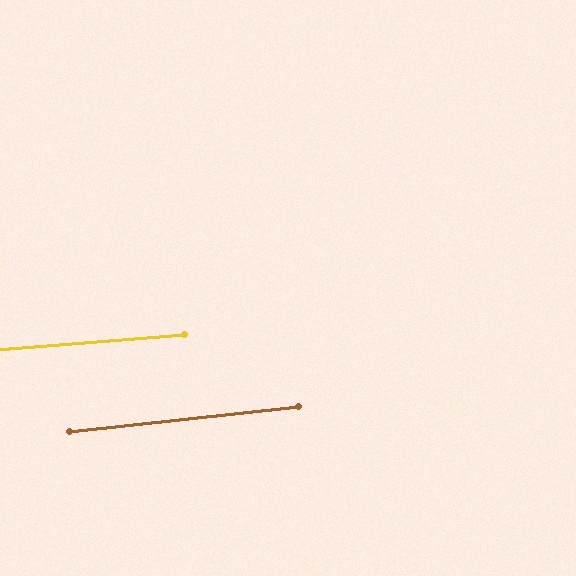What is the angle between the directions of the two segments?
Approximately 2 degrees.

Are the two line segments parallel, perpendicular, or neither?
Parallel — their directions differ by only 1.7°.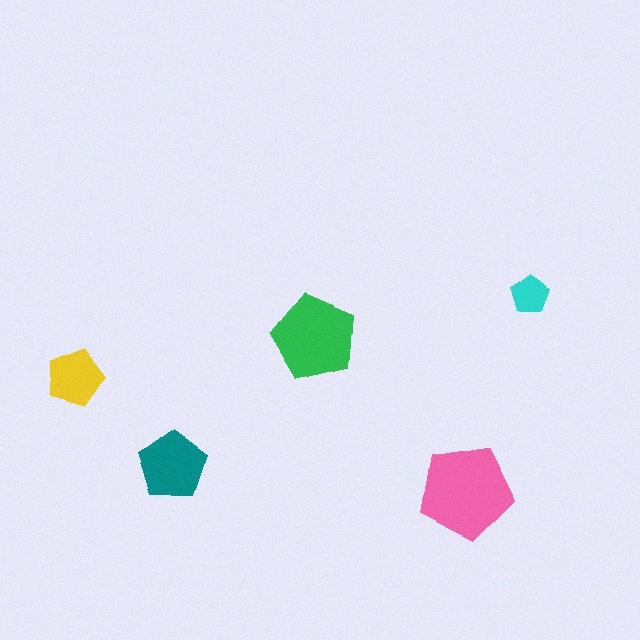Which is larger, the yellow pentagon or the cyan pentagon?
The yellow one.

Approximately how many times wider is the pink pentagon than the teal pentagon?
About 1.5 times wider.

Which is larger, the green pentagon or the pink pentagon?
The pink one.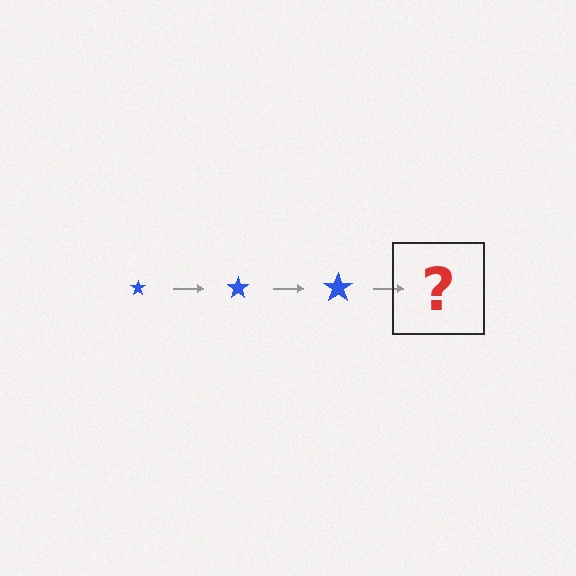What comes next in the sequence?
The next element should be a blue star, larger than the previous one.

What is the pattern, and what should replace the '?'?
The pattern is that the star gets progressively larger each step. The '?' should be a blue star, larger than the previous one.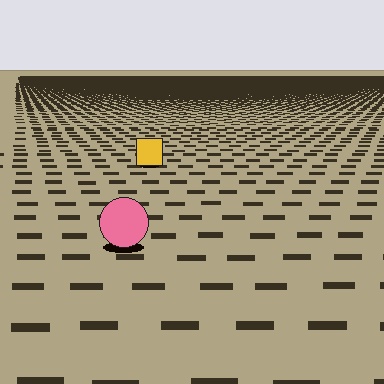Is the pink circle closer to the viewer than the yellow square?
Yes. The pink circle is closer — you can tell from the texture gradient: the ground texture is coarser near it.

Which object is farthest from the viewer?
The yellow square is farthest from the viewer. It appears smaller and the ground texture around it is denser.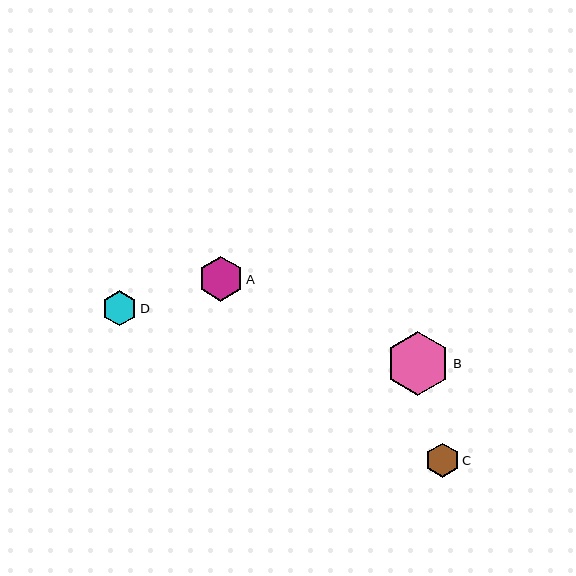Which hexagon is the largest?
Hexagon B is the largest with a size of approximately 64 pixels.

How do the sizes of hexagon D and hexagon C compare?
Hexagon D and hexagon C are approximately the same size.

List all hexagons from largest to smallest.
From largest to smallest: B, A, D, C.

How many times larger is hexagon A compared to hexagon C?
Hexagon A is approximately 1.3 times the size of hexagon C.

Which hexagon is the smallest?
Hexagon C is the smallest with a size of approximately 34 pixels.